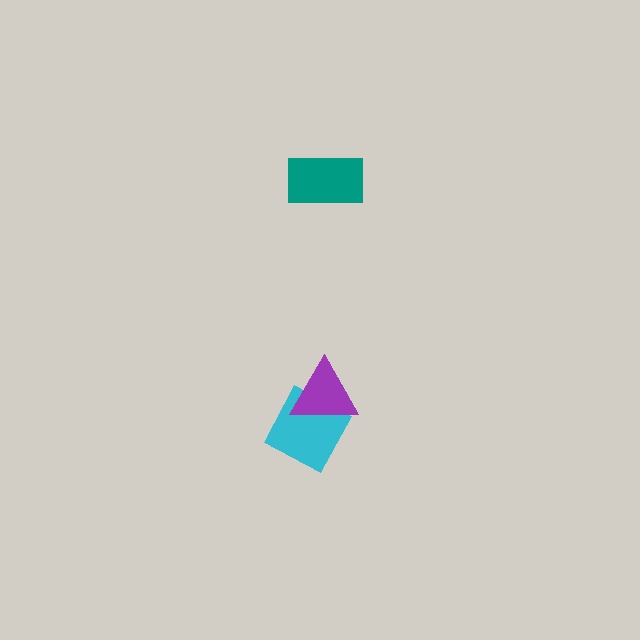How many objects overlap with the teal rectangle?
0 objects overlap with the teal rectangle.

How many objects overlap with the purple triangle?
1 object overlaps with the purple triangle.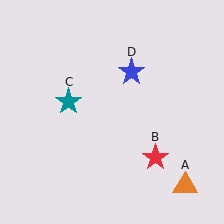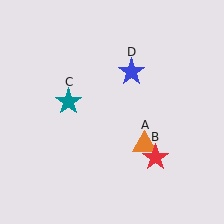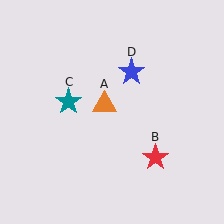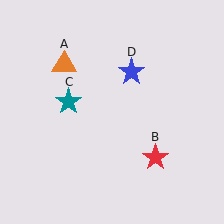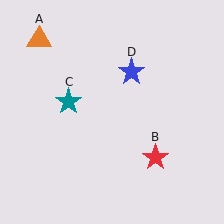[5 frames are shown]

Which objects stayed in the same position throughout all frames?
Red star (object B) and teal star (object C) and blue star (object D) remained stationary.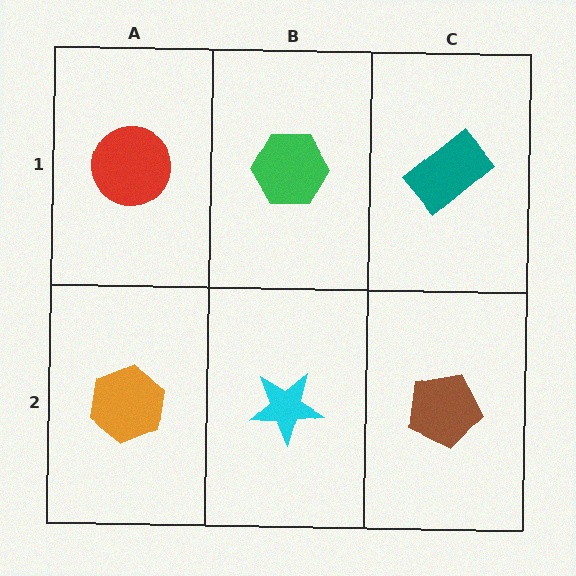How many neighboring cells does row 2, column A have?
2.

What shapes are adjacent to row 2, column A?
A red circle (row 1, column A), a cyan star (row 2, column B).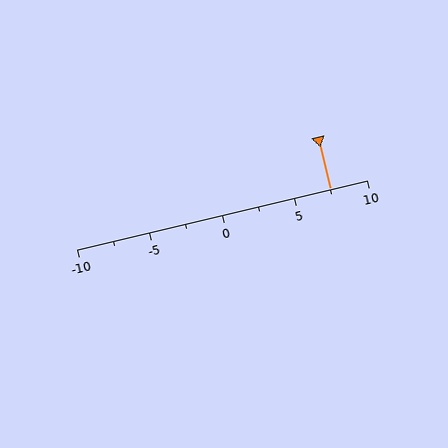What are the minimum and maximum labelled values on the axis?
The axis runs from -10 to 10.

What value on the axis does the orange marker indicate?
The marker indicates approximately 7.5.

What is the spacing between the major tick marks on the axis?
The major ticks are spaced 5 apart.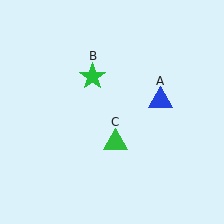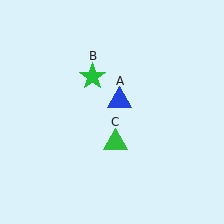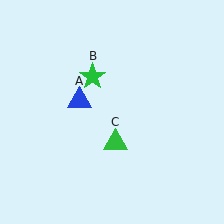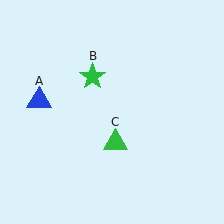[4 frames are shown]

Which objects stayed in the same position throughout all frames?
Green star (object B) and green triangle (object C) remained stationary.